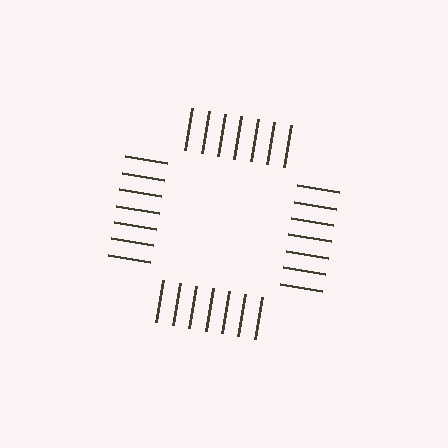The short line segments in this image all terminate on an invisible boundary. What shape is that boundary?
An illusory square — the line segments terminate on its edges but no continuous stroke is drawn.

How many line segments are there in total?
28 — 7 along each of the 4 edges.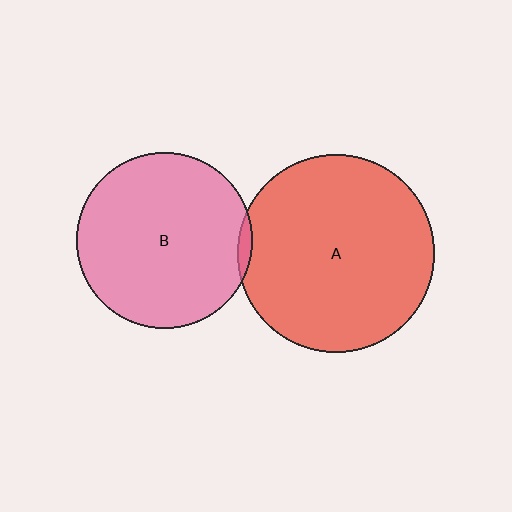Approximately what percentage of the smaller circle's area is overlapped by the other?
Approximately 5%.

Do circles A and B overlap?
Yes.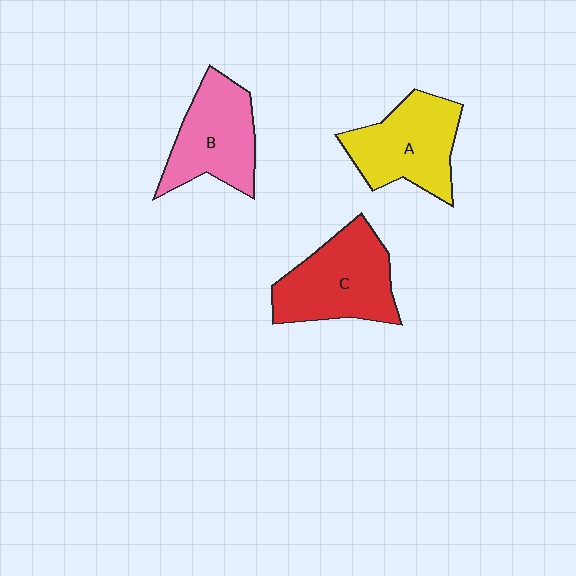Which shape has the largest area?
Shape C (red).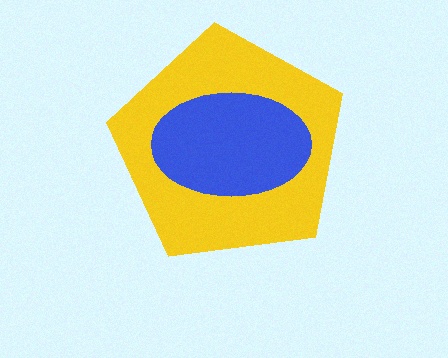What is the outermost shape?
The yellow pentagon.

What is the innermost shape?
The blue ellipse.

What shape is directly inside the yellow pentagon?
The blue ellipse.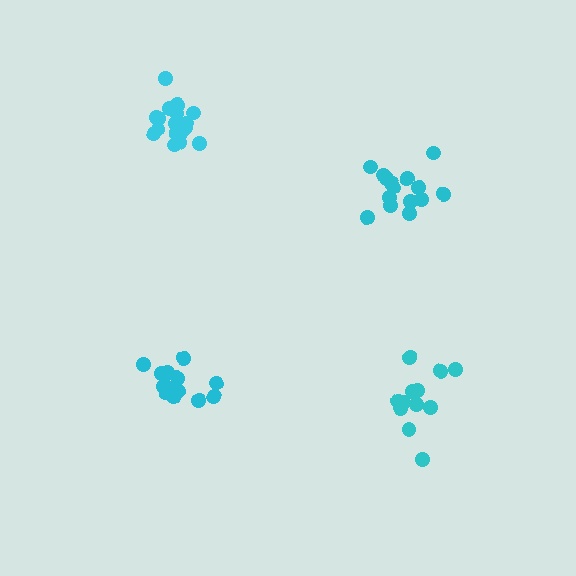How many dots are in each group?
Group 1: 15 dots, Group 2: 15 dots, Group 3: 12 dots, Group 4: 18 dots (60 total).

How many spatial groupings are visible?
There are 4 spatial groupings.